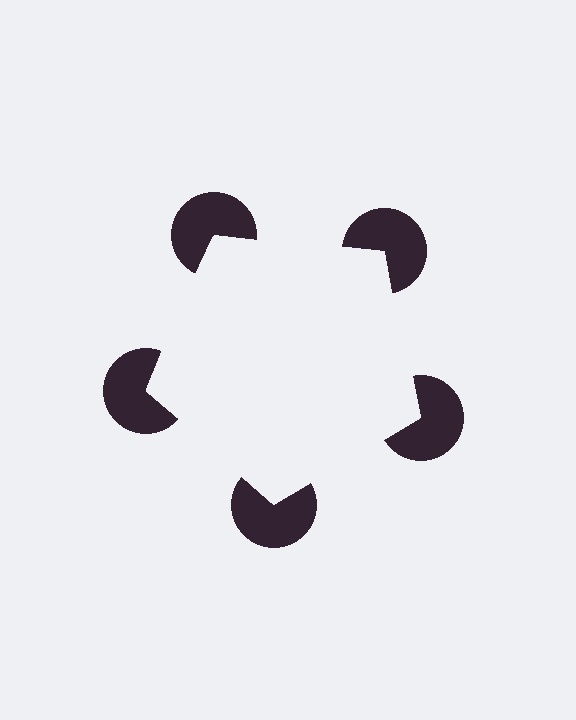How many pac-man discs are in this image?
There are 5 — one at each vertex of the illusory pentagon.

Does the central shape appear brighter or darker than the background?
It typically appears slightly brighter than the background, even though no actual brightness change is drawn.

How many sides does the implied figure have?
5 sides.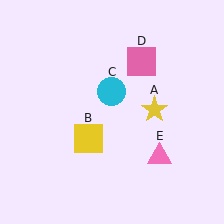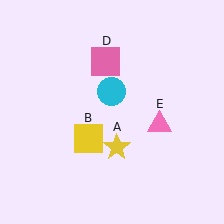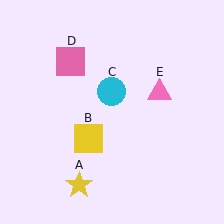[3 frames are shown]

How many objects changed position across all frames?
3 objects changed position: yellow star (object A), pink square (object D), pink triangle (object E).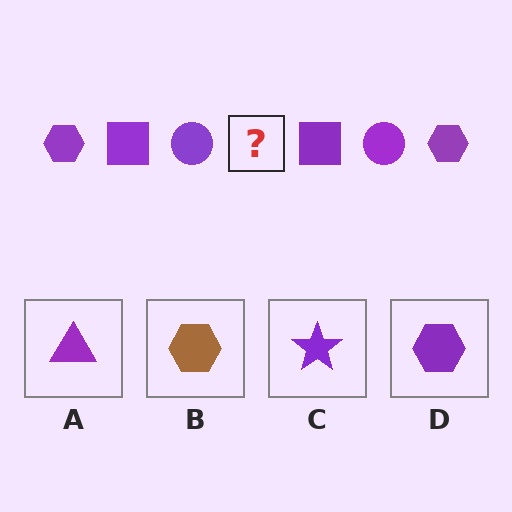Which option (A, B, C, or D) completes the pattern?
D.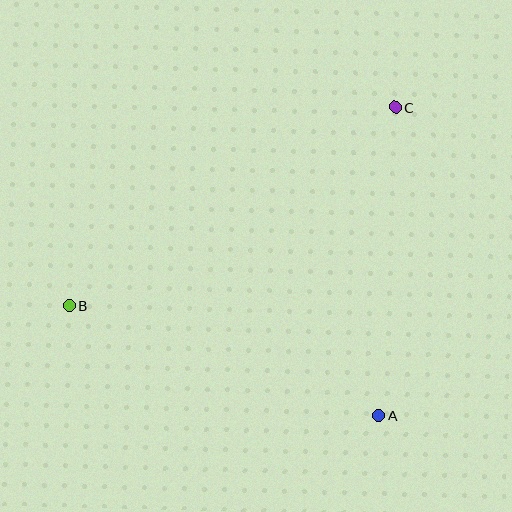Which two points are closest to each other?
Points A and C are closest to each other.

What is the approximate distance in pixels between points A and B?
The distance between A and B is approximately 328 pixels.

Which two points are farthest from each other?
Points B and C are farthest from each other.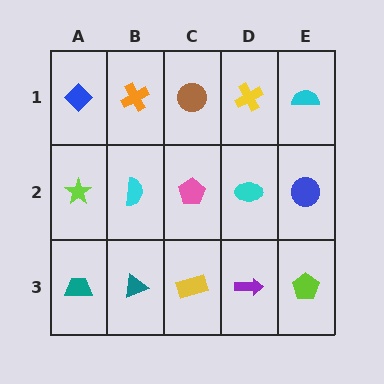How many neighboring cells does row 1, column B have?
3.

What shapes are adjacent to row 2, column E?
A cyan semicircle (row 1, column E), a lime pentagon (row 3, column E), a cyan ellipse (row 2, column D).